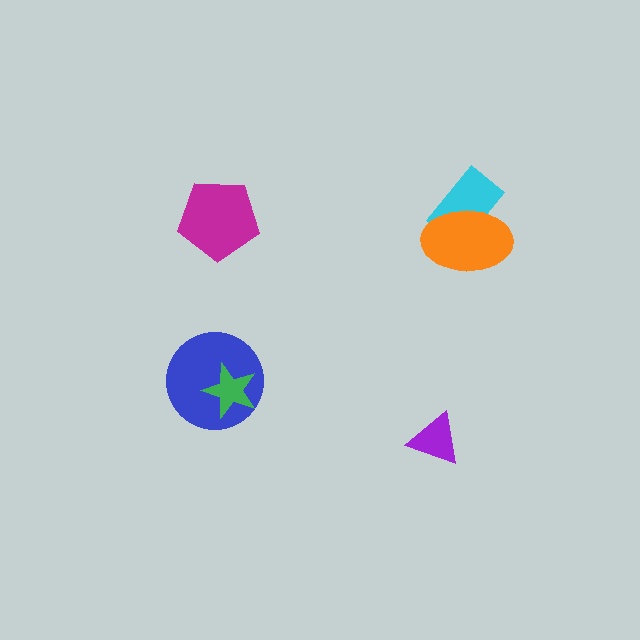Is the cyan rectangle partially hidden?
Yes, it is partially covered by another shape.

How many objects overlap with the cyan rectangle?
1 object overlaps with the cyan rectangle.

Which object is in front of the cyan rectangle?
The orange ellipse is in front of the cyan rectangle.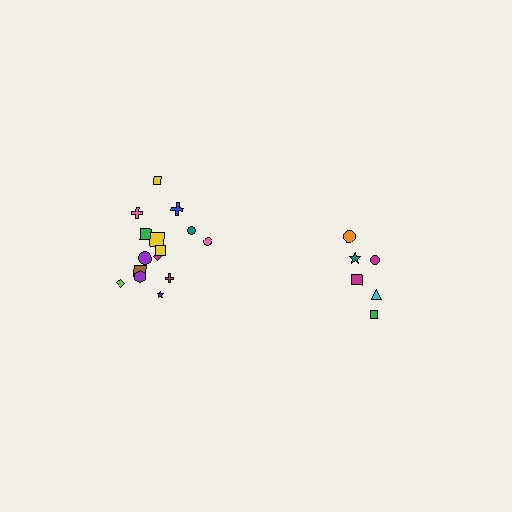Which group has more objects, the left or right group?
The left group.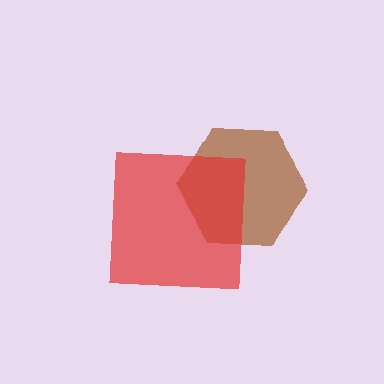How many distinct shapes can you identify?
There are 2 distinct shapes: a brown hexagon, a red square.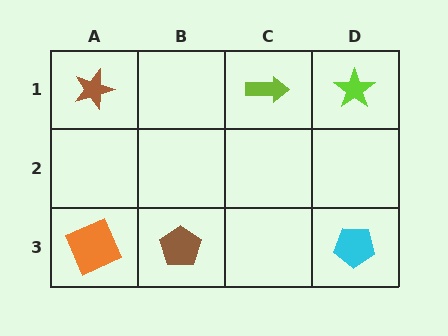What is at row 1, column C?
A lime arrow.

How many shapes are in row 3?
3 shapes.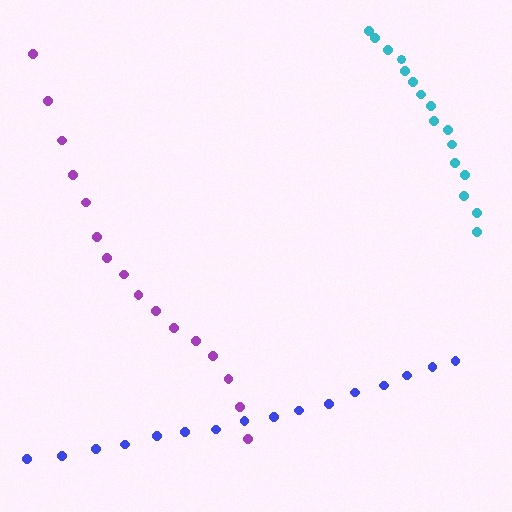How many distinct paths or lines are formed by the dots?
There are 3 distinct paths.